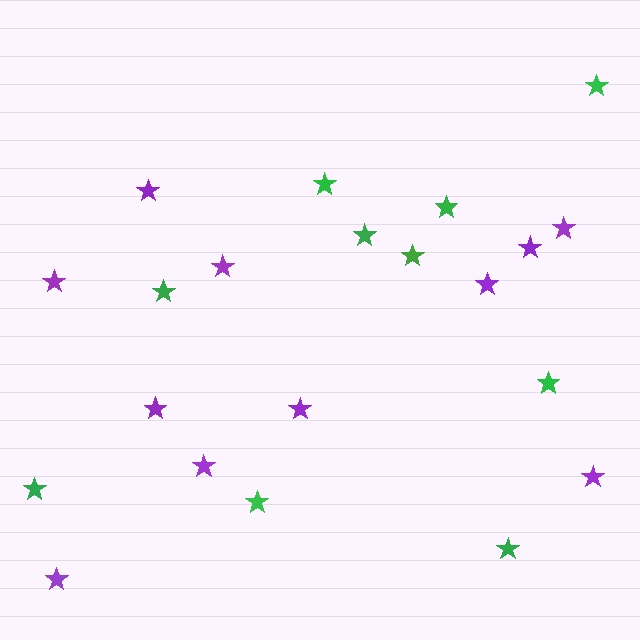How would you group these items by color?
There are 2 groups: one group of green stars (10) and one group of purple stars (11).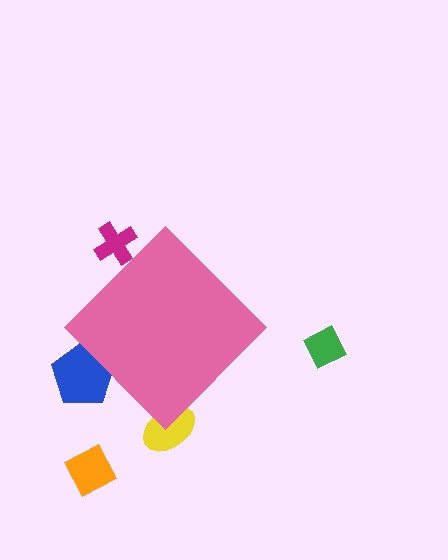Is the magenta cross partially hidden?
Yes, the magenta cross is partially hidden behind the pink diamond.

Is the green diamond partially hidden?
No, the green diamond is fully visible.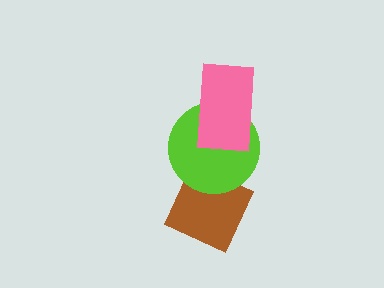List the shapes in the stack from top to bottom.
From top to bottom: the pink rectangle, the lime circle, the brown diamond.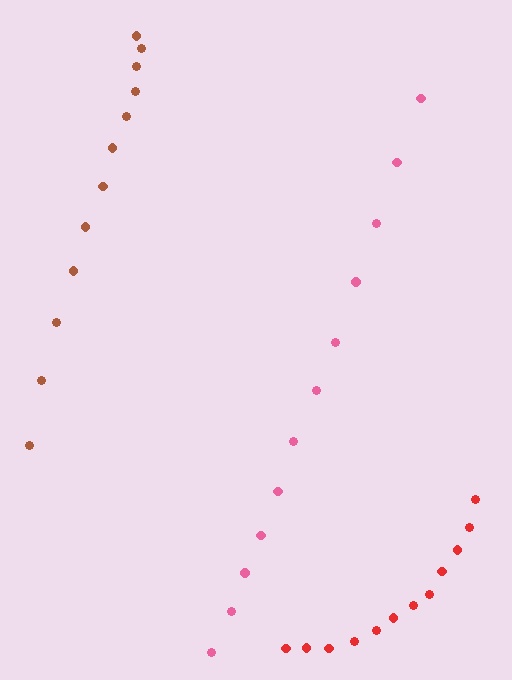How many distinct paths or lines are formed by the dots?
There are 3 distinct paths.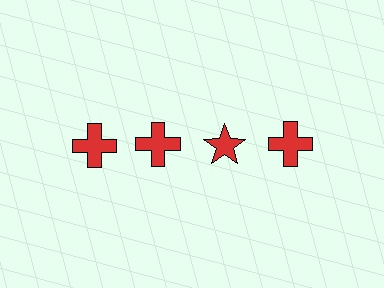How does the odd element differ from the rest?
It has a different shape: star instead of cross.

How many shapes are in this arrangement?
There are 4 shapes arranged in a grid pattern.